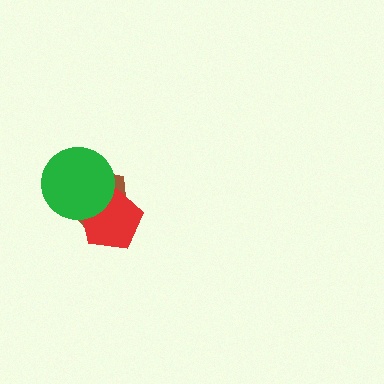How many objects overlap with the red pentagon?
2 objects overlap with the red pentagon.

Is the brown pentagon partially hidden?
Yes, it is partially covered by another shape.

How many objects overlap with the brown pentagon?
2 objects overlap with the brown pentagon.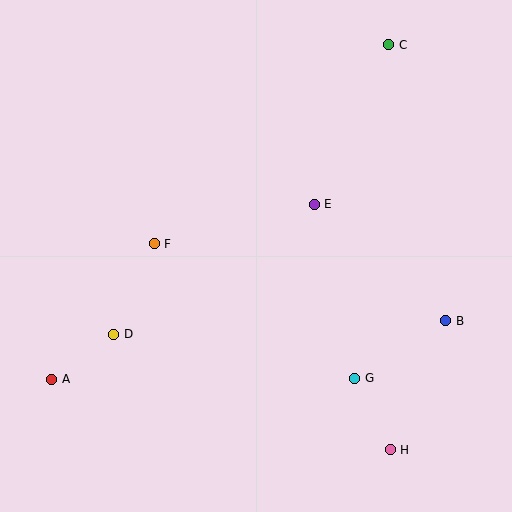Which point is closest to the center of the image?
Point E at (314, 204) is closest to the center.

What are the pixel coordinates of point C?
Point C is at (389, 45).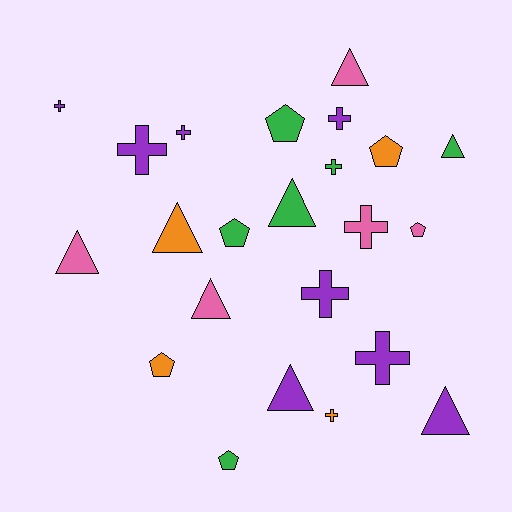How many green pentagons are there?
There are 3 green pentagons.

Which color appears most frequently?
Purple, with 8 objects.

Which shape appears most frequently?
Cross, with 9 objects.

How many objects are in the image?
There are 23 objects.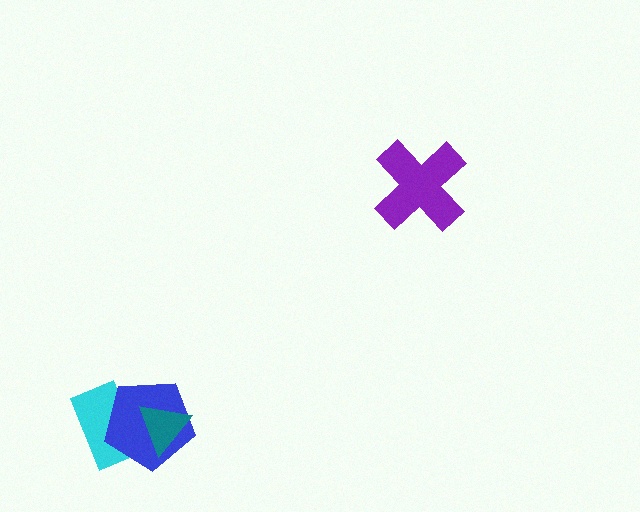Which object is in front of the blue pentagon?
The teal triangle is in front of the blue pentagon.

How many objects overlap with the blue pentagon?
2 objects overlap with the blue pentagon.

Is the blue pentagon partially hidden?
Yes, it is partially covered by another shape.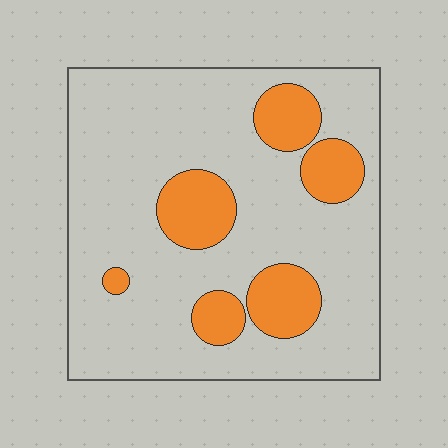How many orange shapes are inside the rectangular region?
6.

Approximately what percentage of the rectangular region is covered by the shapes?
Approximately 20%.